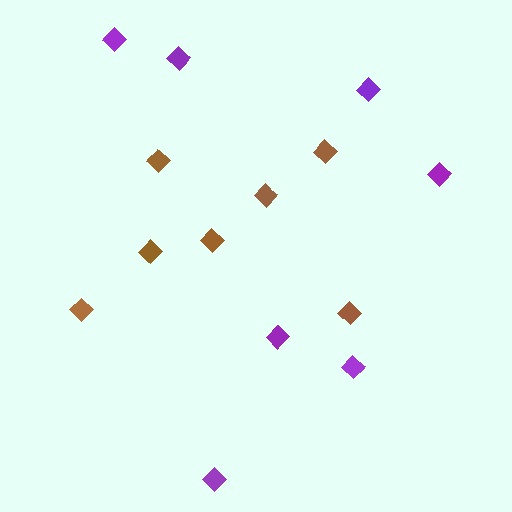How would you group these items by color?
There are 2 groups: one group of brown diamonds (7) and one group of purple diamonds (7).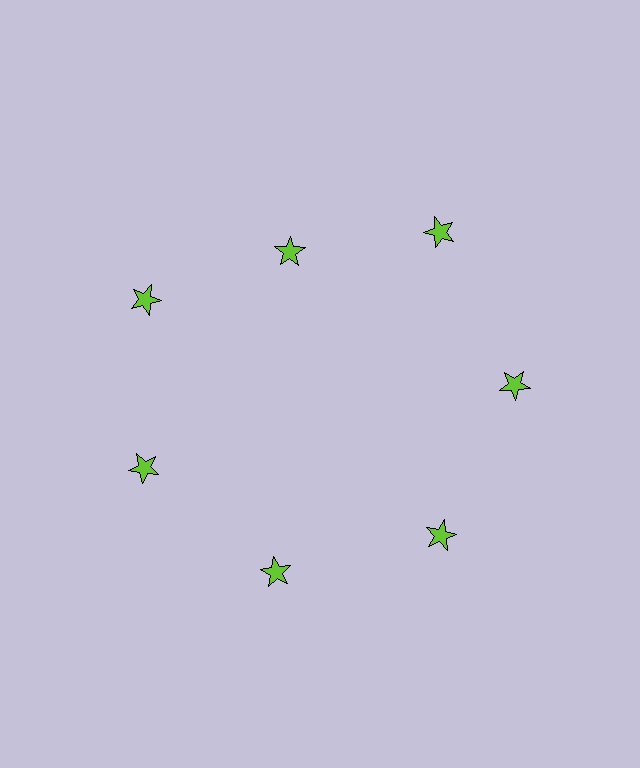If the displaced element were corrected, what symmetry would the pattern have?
It would have 7-fold rotational symmetry — the pattern would map onto itself every 51 degrees.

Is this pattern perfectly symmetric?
No. The 7 lime stars are arranged in a ring, but one element near the 12 o'clock position is pulled inward toward the center, breaking the 7-fold rotational symmetry.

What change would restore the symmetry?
The symmetry would be restored by moving it outward, back onto the ring so that all 7 stars sit at equal angles and equal distance from the center.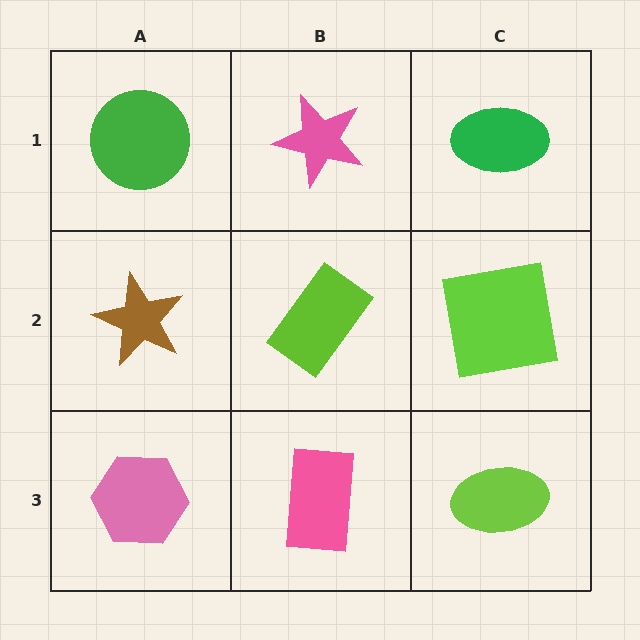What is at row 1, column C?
A green ellipse.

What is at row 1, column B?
A pink star.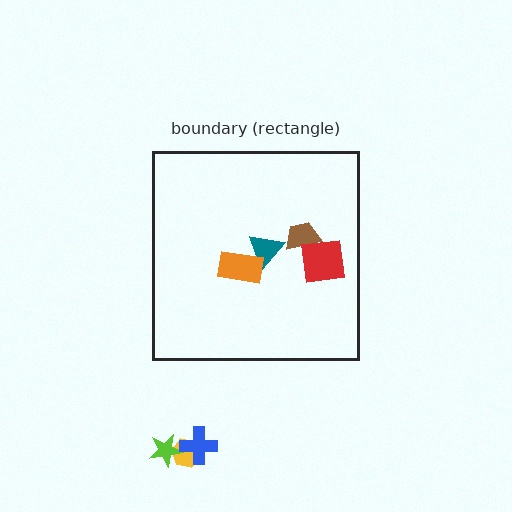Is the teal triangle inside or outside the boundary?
Inside.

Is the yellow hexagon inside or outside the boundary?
Outside.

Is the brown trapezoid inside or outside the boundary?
Inside.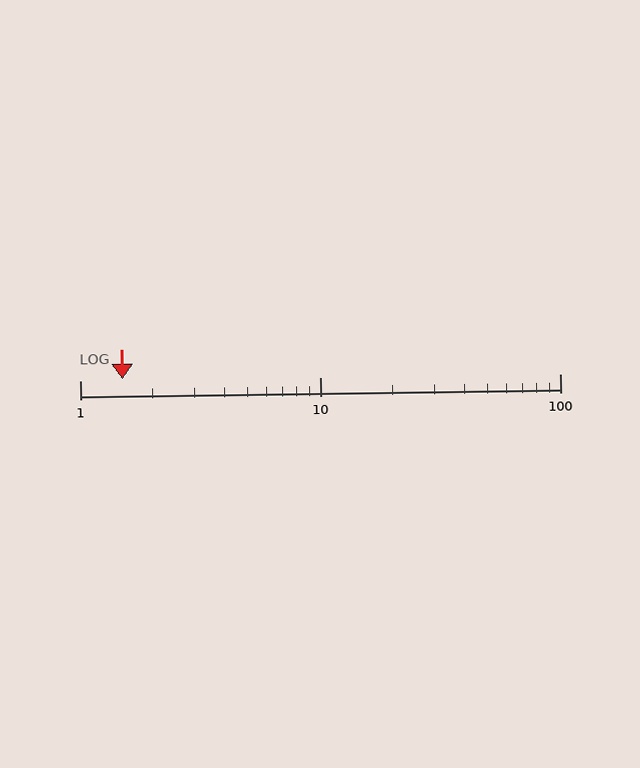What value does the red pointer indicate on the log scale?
The pointer indicates approximately 1.5.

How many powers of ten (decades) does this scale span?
The scale spans 2 decades, from 1 to 100.